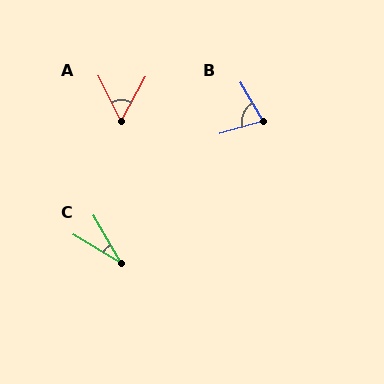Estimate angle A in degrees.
Approximately 55 degrees.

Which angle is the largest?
B, at approximately 76 degrees.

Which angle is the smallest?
C, at approximately 29 degrees.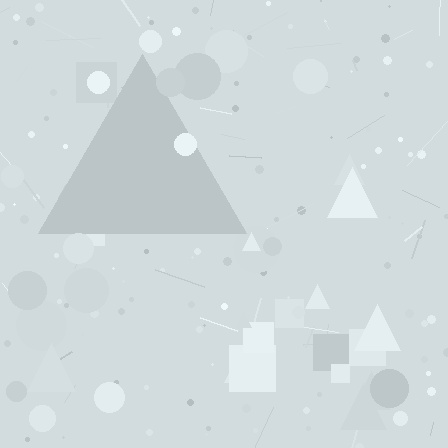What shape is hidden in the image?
A triangle is hidden in the image.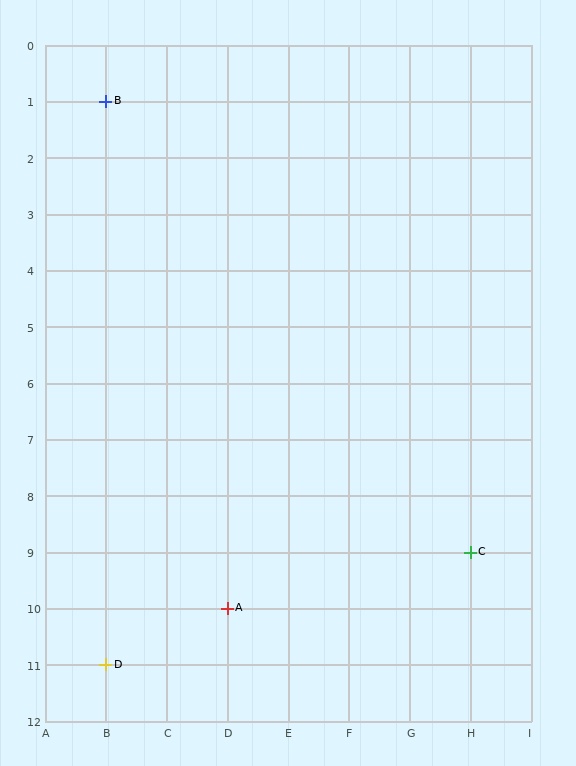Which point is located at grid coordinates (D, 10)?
Point A is at (D, 10).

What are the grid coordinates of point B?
Point B is at grid coordinates (B, 1).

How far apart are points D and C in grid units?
Points D and C are 6 columns and 2 rows apart (about 6.3 grid units diagonally).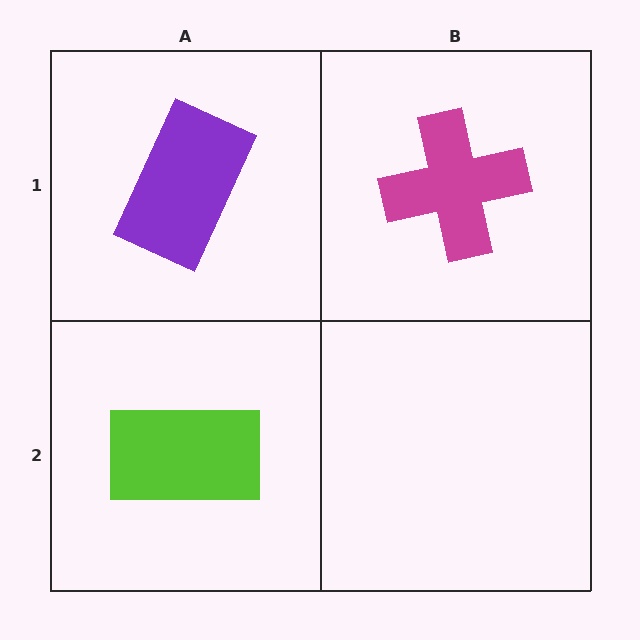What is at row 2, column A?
A lime rectangle.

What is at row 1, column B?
A magenta cross.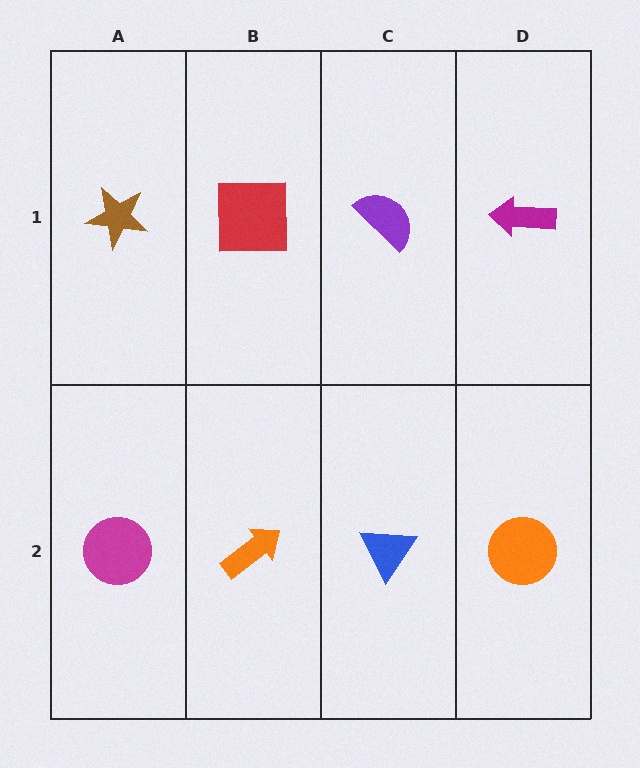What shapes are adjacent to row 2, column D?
A magenta arrow (row 1, column D), a blue triangle (row 2, column C).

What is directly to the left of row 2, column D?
A blue triangle.